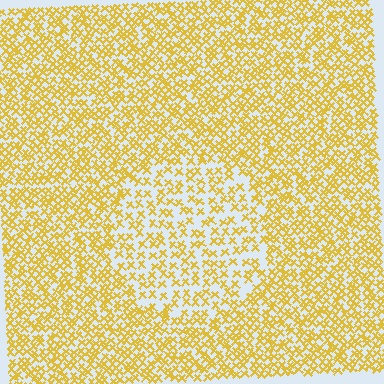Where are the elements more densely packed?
The elements are more densely packed outside the circle boundary.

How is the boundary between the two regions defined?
The boundary is defined by a change in element density (approximately 1.8x ratio). All elements are the same color, size, and shape.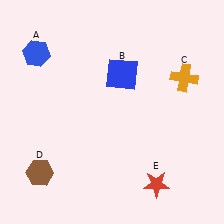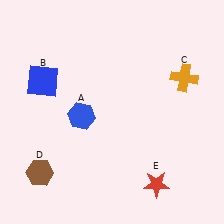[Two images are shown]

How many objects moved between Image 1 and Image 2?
2 objects moved between the two images.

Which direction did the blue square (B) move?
The blue square (B) moved left.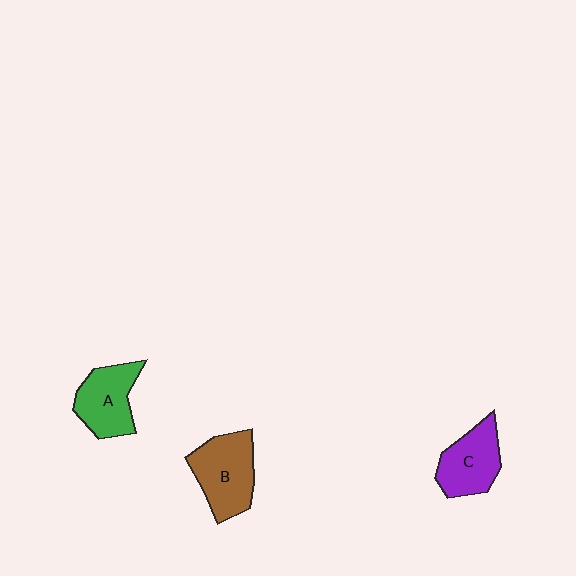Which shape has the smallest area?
Shape C (purple).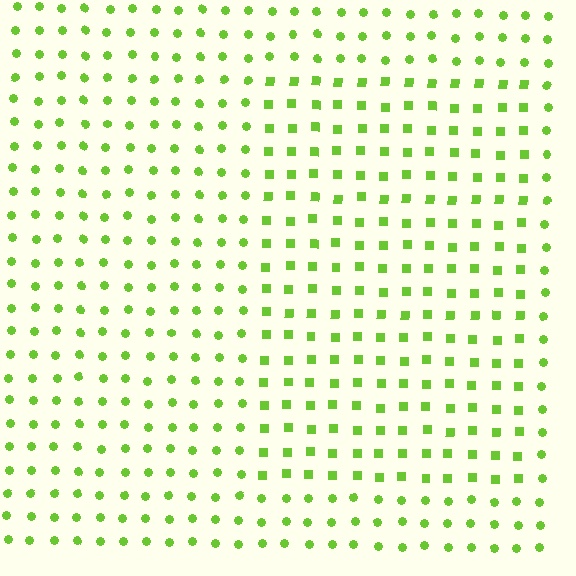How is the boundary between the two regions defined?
The boundary is defined by a change in element shape: squares inside vs. circles outside. All elements share the same color and spacing.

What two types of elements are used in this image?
The image uses squares inside the rectangle region and circles outside it.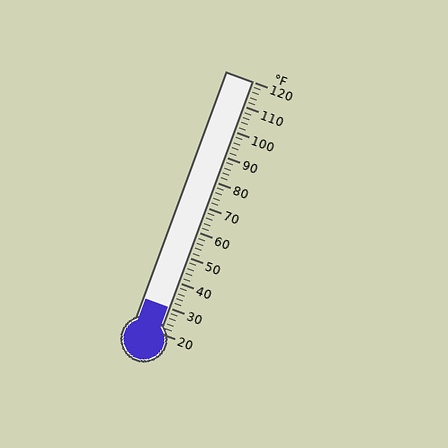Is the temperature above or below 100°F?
The temperature is below 100°F.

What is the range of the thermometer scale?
The thermometer scale ranges from 20°F to 120°F.